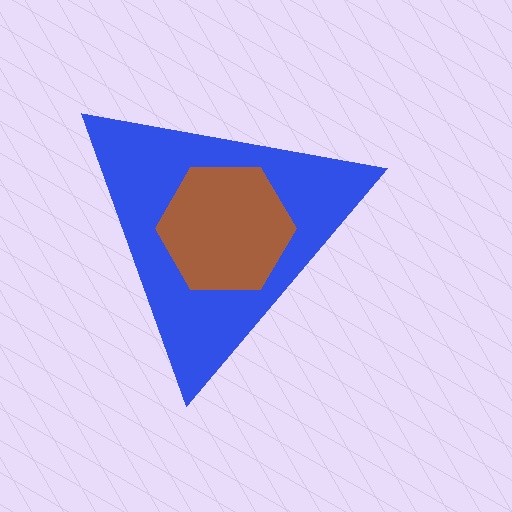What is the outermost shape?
The blue triangle.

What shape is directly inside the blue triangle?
The brown hexagon.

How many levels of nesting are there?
2.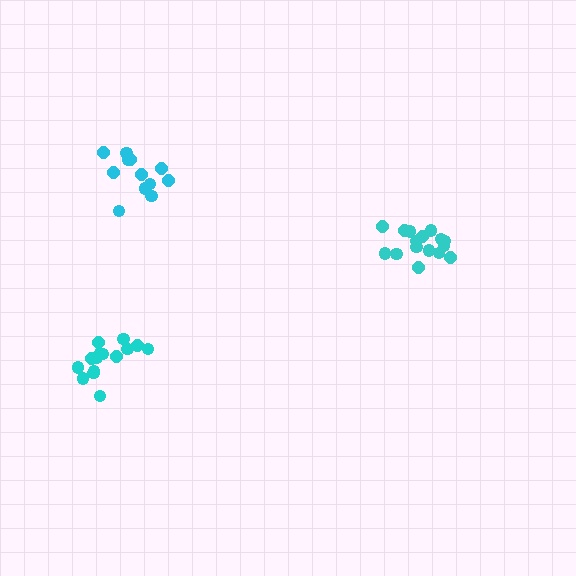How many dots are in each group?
Group 1: 15 dots, Group 2: 16 dots, Group 3: 13 dots (44 total).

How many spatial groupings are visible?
There are 3 spatial groupings.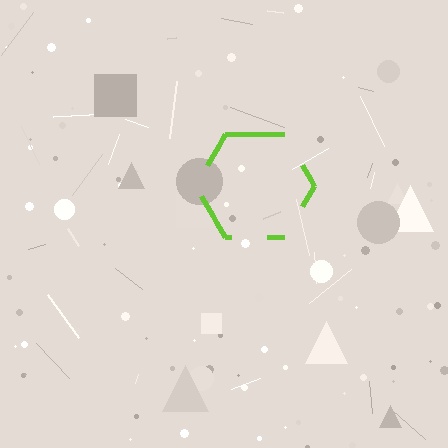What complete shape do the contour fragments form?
The contour fragments form a hexagon.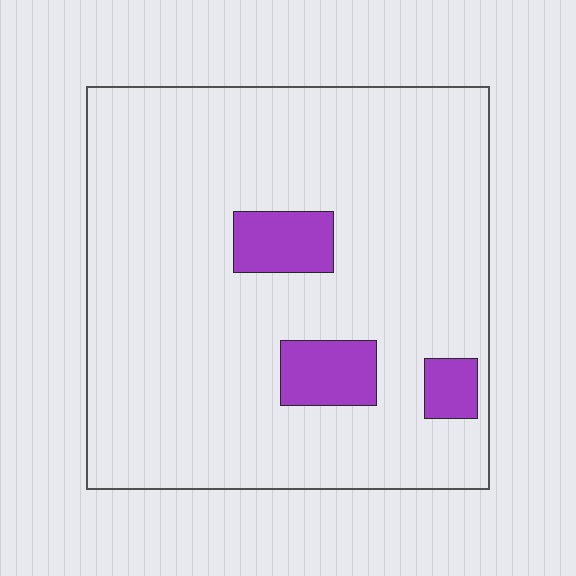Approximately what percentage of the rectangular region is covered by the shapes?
Approximately 10%.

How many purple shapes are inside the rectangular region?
3.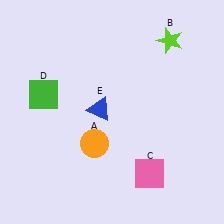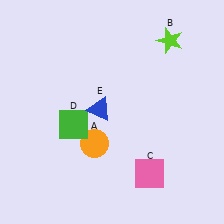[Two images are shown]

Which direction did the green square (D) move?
The green square (D) moved down.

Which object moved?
The green square (D) moved down.